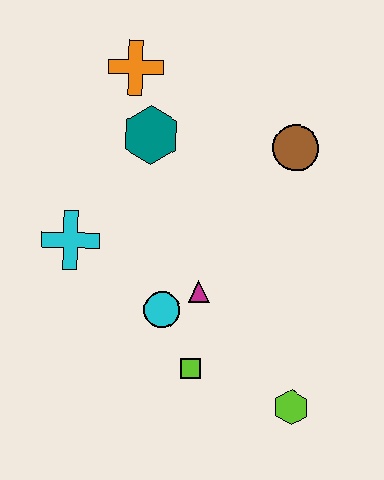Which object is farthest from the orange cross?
The lime hexagon is farthest from the orange cross.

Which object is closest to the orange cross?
The teal hexagon is closest to the orange cross.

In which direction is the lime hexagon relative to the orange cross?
The lime hexagon is below the orange cross.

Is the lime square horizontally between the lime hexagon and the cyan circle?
Yes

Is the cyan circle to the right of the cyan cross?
Yes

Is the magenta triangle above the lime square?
Yes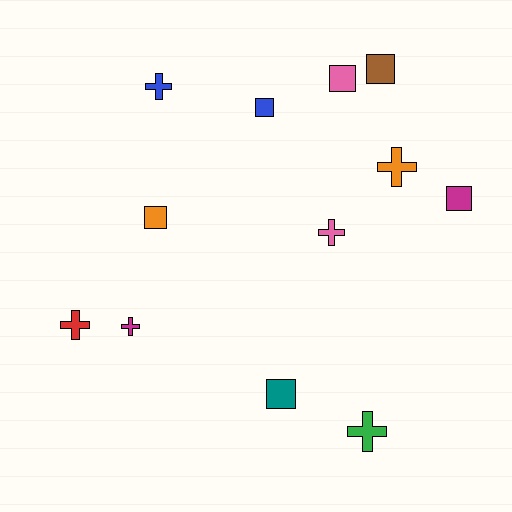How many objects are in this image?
There are 12 objects.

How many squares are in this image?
There are 6 squares.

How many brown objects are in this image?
There is 1 brown object.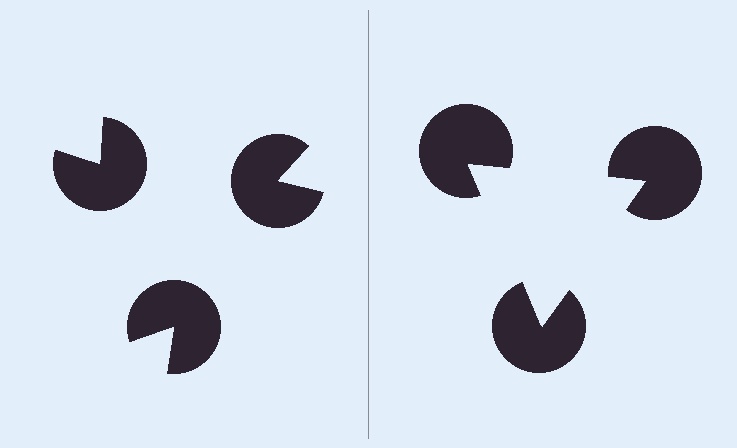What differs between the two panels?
The pac-man discs are positioned identically on both sides; only the wedge orientations differ. On the right they align to a triangle; on the left they are misaligned.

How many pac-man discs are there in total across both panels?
6 — 3 on each side.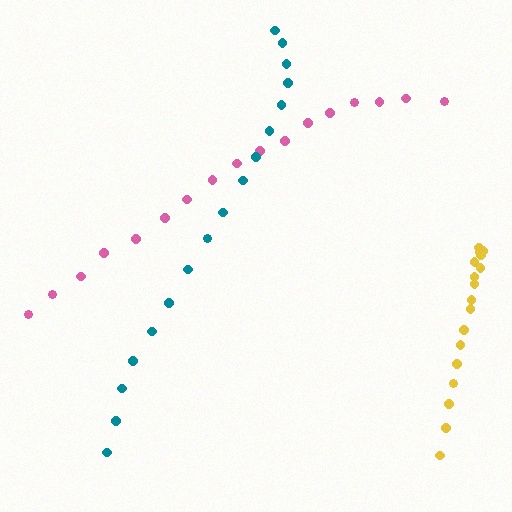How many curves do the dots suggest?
There are 3 distinct paths.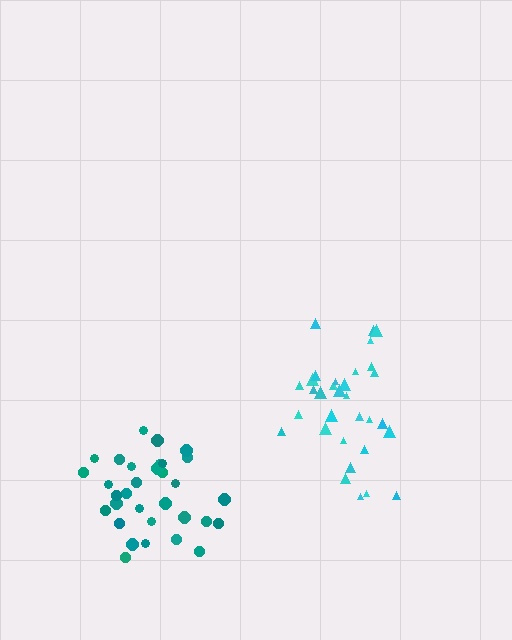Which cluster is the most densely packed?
Cyan.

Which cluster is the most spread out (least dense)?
Teal.